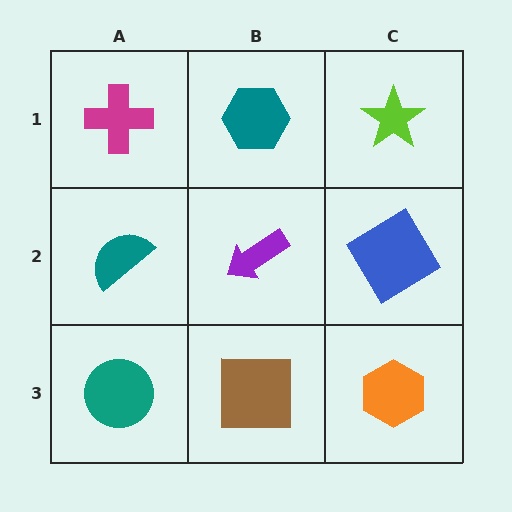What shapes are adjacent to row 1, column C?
A blue diamond (row 2, column C), a teal hexagon (row 1, column B).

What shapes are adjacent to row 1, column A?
A teal semicircle (row 2, column A), a teal hexagon (row 1, column B).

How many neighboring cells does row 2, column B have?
4.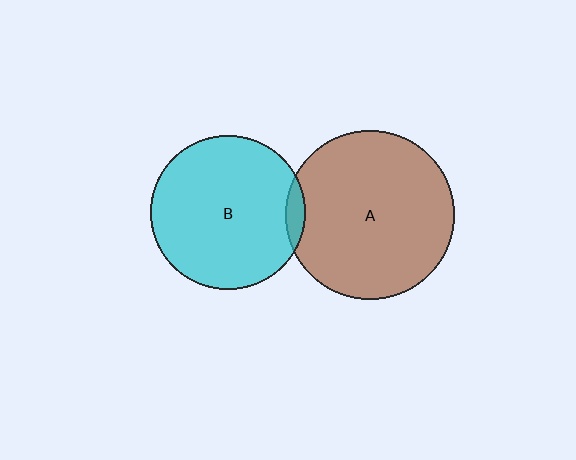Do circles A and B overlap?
Yes.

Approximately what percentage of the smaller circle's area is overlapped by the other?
Approximately 5%.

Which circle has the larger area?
Circle A (brown).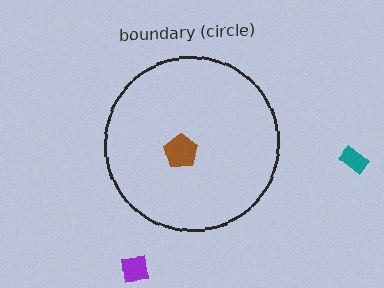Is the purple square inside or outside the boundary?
Outside.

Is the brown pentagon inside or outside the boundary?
Inside.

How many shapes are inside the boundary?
1 inside, 2 outside.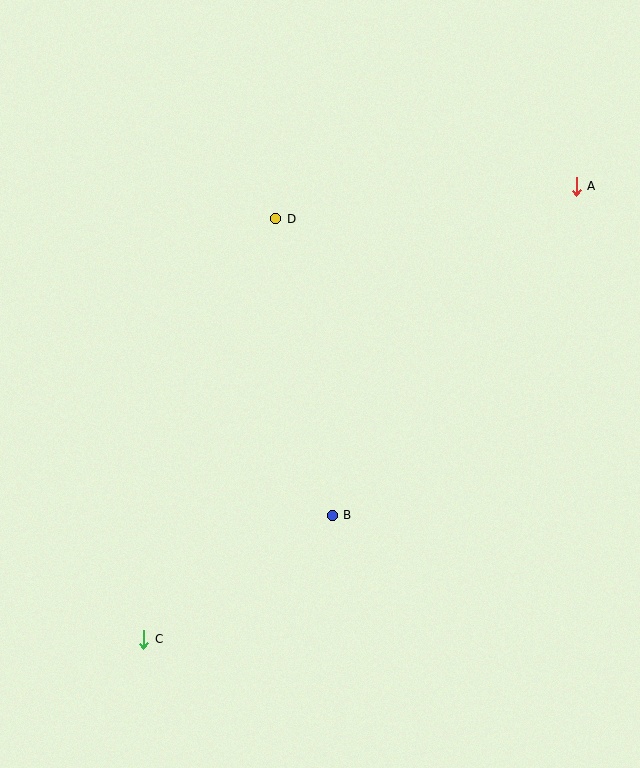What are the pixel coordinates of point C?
Point C is at (144, 639).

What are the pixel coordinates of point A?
Point A is at (576, 186).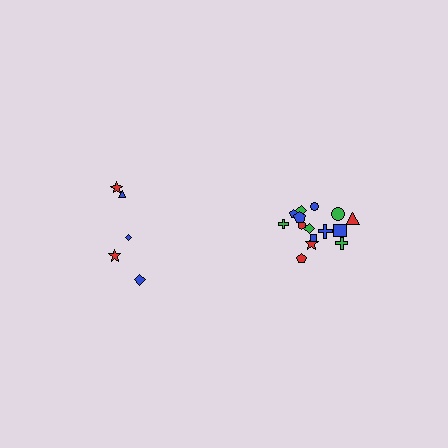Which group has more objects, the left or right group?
The right group.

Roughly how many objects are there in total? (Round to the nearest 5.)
Roughly 20 objects in total.